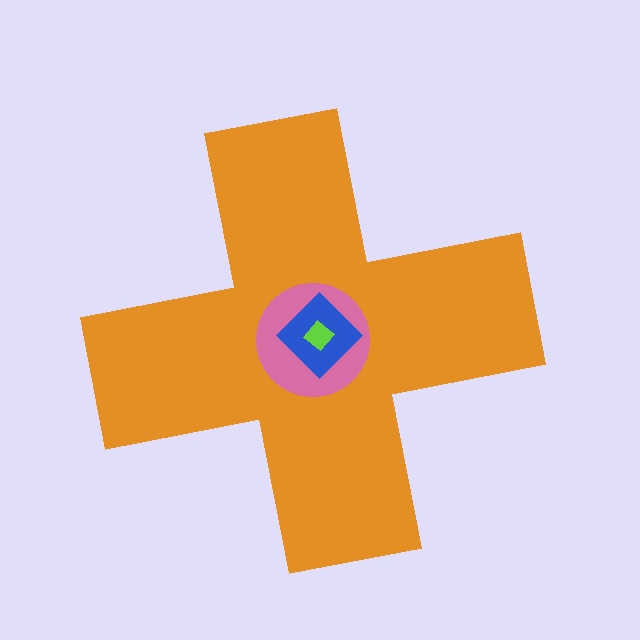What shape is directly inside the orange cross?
The pink circle.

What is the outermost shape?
The orange cross.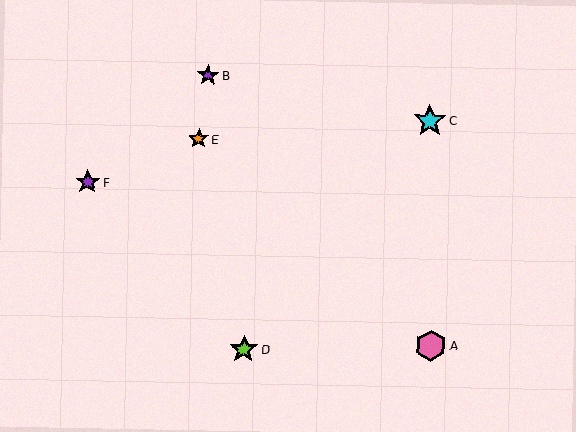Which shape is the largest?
The cyan star (labeled C) is the largest.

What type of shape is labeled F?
Shape F is a purple star.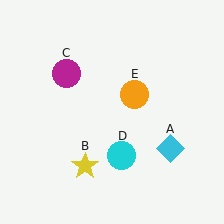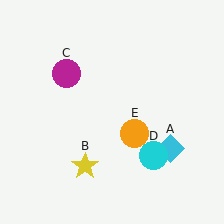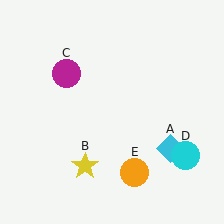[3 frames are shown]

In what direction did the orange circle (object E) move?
The orange circle (object E) moved down.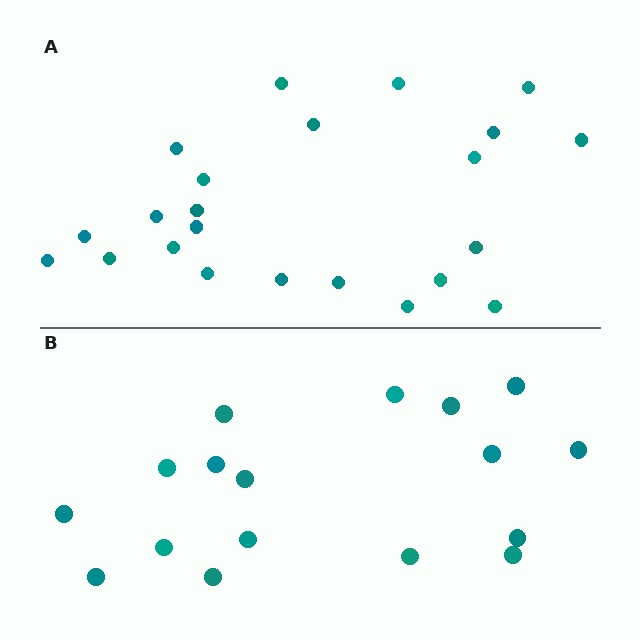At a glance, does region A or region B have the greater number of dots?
Region A (the top region) has more dots.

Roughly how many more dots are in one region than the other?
Region A has about 6 more dots than region B.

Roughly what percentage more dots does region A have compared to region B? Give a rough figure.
About 35% more.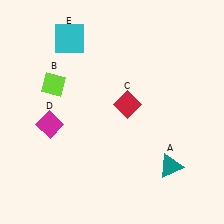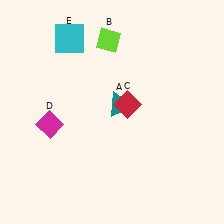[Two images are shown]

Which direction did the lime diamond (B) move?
The lime diamond (B) moved right.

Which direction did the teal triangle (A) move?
The teal triangle (A) moved up.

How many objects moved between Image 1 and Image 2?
2 objects moved between the two images.